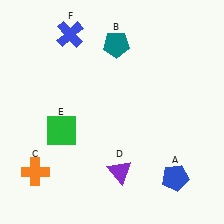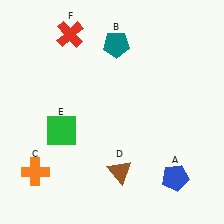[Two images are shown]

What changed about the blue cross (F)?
In Image 1, F is blue. In Image 2, it changed to red.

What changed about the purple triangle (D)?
In Image 1, D is purple. In Image 2, it changed to brown.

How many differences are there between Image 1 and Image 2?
There are 2 differences between the two images.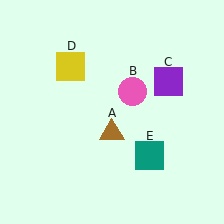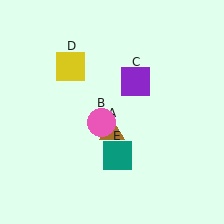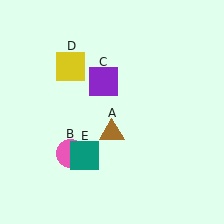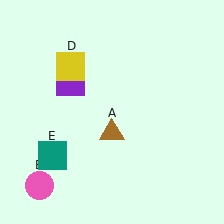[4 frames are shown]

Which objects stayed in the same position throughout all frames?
Brown triangle (object A) and yellow square (object D) remained stationary.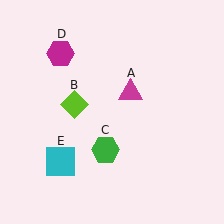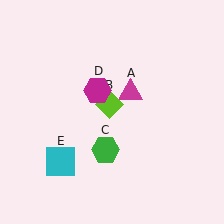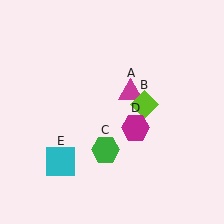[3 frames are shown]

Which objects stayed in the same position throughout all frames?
Magenta triangle (object A) and green hexagon (object C) and cyan square (object E) remained stationary.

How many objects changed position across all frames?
2 objects changed position: lime diamond (object B), magenta hexagon (object D).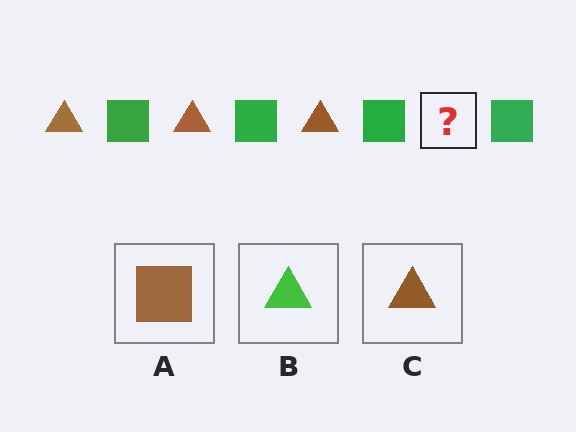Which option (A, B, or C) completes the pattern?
C.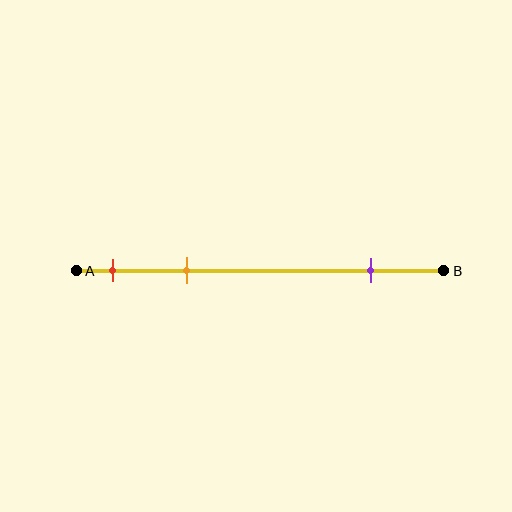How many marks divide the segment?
There are 3 marks dividing the segment.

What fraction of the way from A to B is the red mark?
The red mark is approximately 10% (0.1) of the way from A to B.